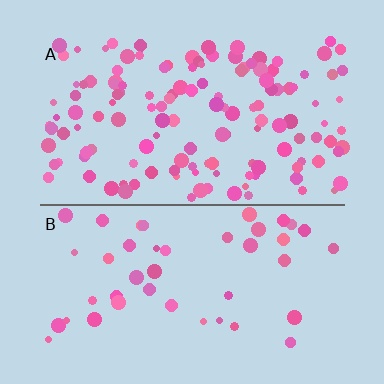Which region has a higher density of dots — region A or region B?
A (the top).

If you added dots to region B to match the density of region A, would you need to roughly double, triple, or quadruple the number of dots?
Approximately triple.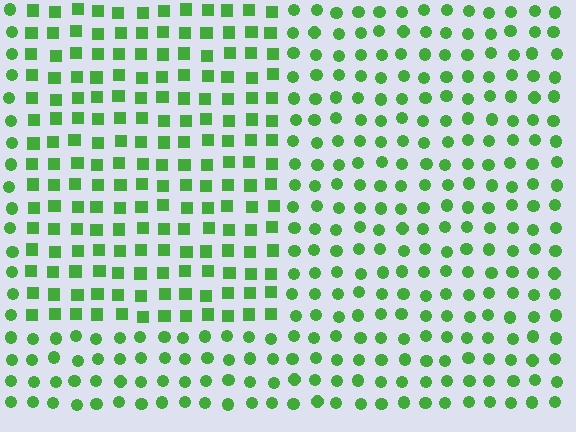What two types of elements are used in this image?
The image uses squares inside the rectangle region and circles outside it.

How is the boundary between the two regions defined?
The boundary is defined by a change in element shape: squares inside vs. circles outside. All elements share the same color and spacing.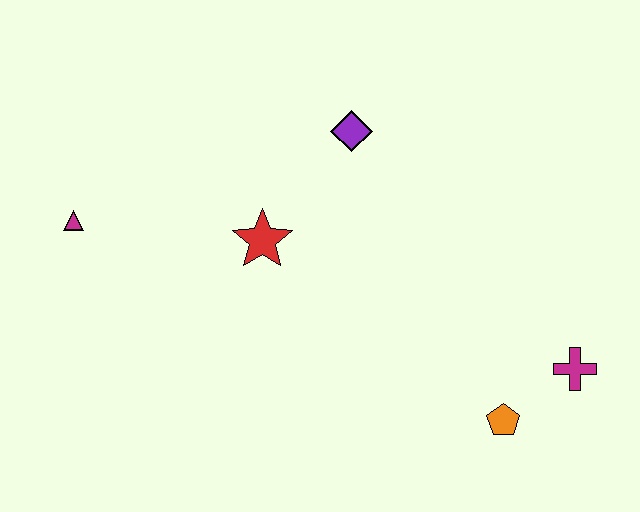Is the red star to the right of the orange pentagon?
No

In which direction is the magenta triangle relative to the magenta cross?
The magenta triangle is to the left of the magenta cross.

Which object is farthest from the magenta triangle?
The magenta cross is farthest from the magenta triangle.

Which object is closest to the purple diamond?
The red star is closest to the purple diamond.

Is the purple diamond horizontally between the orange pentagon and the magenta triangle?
Yes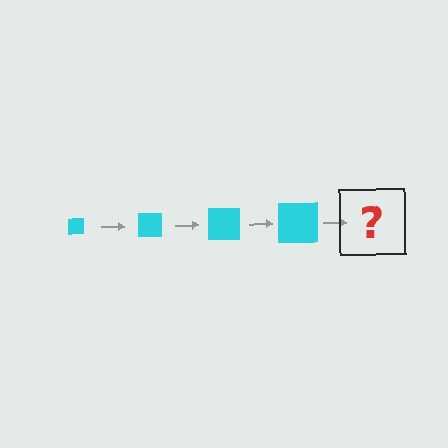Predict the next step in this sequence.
The next step is a cyan square, larger than the previous one.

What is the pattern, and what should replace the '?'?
The pattern is that the square gets progressively larger each step. The '?' should be a cyan square, larger than the previous one.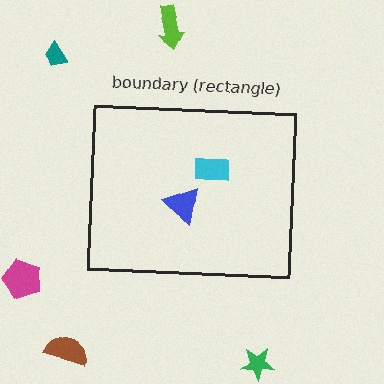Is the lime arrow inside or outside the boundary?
Outside.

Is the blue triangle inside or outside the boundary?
Inside.